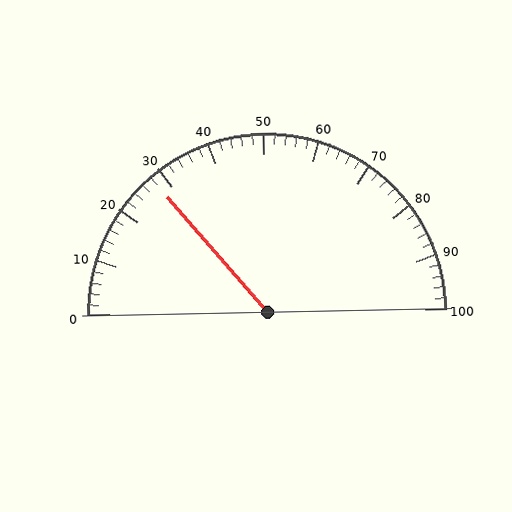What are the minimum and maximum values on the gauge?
The gauge ranges from 0 to 100.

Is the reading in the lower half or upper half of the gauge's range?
The reading is in the lower half of the range (0 to 100).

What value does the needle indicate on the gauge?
The needle indicates approximately 28.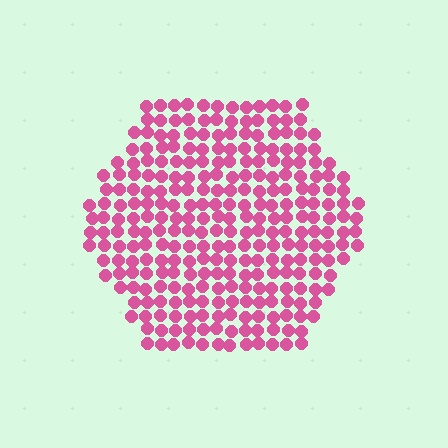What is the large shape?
The large shape is a hexagon.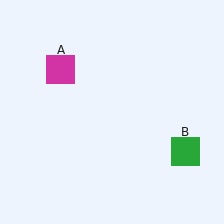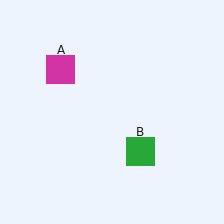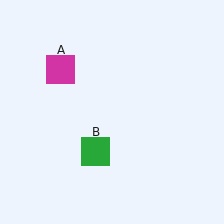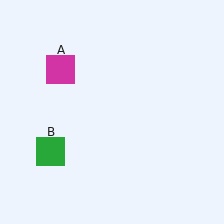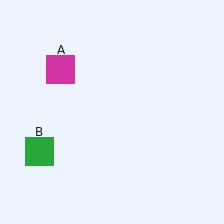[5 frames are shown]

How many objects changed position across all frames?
1 object changed position: green square (object B).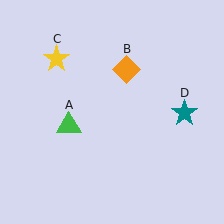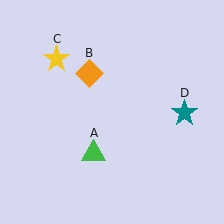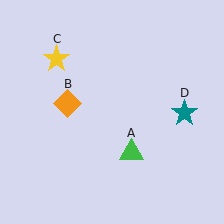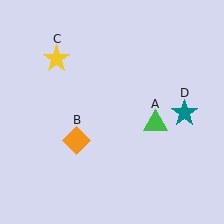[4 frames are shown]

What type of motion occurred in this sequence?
The green triangle (object A), orange diamond (object B) rotated counterclockwise around the center of the scene.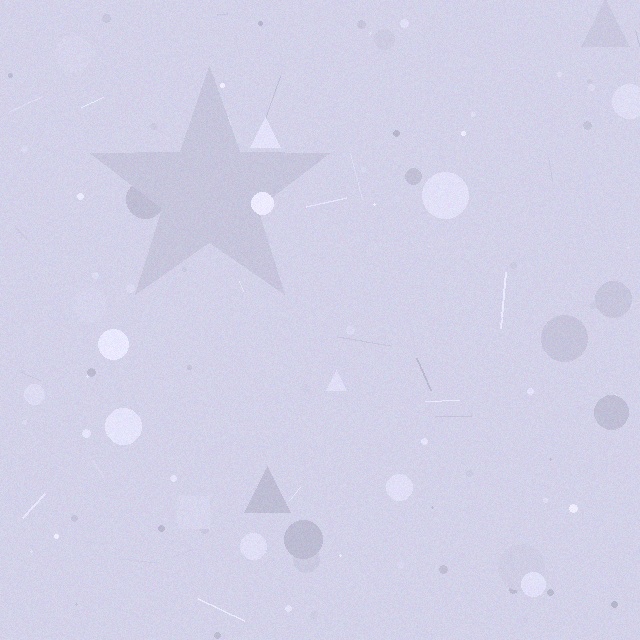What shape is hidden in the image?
A star is hidden in the image.